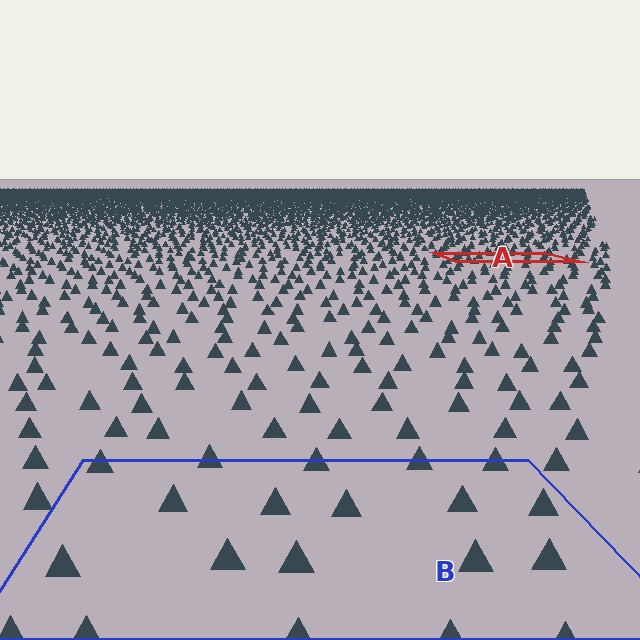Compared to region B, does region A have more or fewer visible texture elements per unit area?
Region A has more texture elements per unit area — they are packed more densely because it is farther away.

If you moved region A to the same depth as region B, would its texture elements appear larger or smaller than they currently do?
They would appear larger. At a closer depth, the same texture elements are projected at a bigger on-screen size.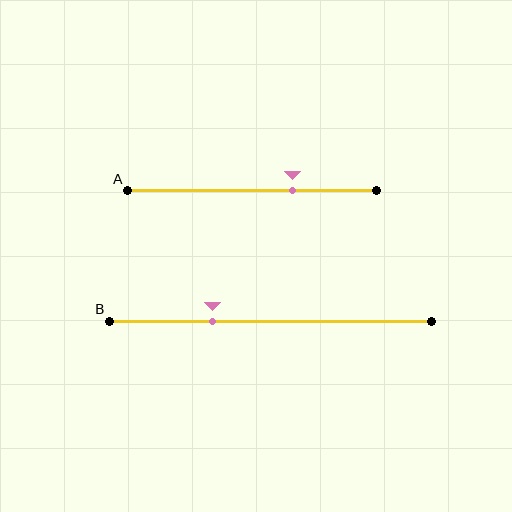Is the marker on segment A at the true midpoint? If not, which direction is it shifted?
No, the marker on segment A is shifted to the right by about 16% of the segment length.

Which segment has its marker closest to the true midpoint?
Segment A has its marker closest to the true midpoint.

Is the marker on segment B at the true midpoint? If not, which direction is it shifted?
No, the marker on segment B is shifted to the left by about 18% of the segment length.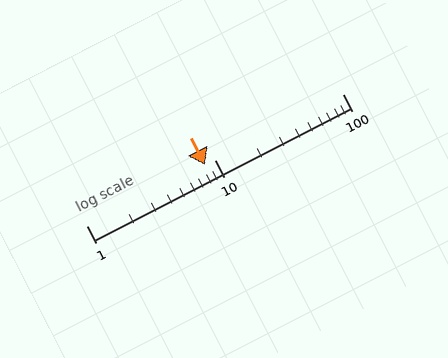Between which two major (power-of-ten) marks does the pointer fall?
The pointer is between 1 and 10.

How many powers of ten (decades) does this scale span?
The scale spans 2 decades, from 1 to 100.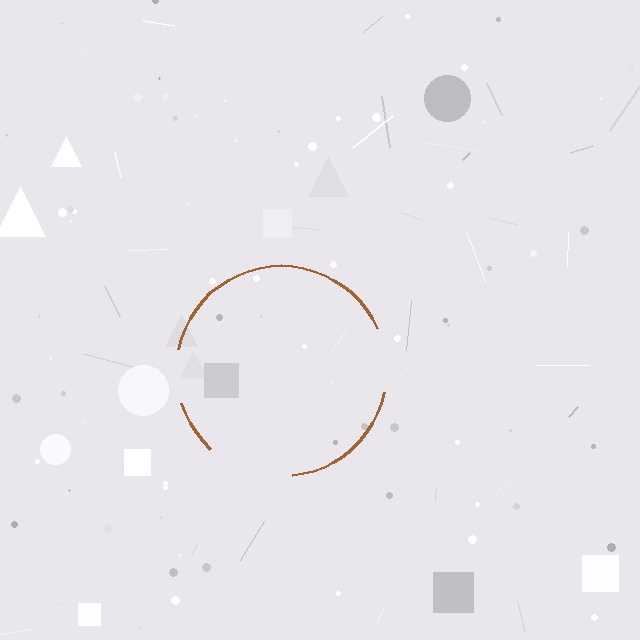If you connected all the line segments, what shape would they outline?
They would outline a circle.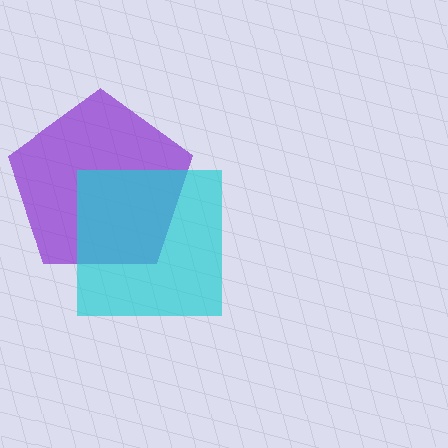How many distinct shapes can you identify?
There are 2 distinct shapes: a purple pentagon, a cyan square.